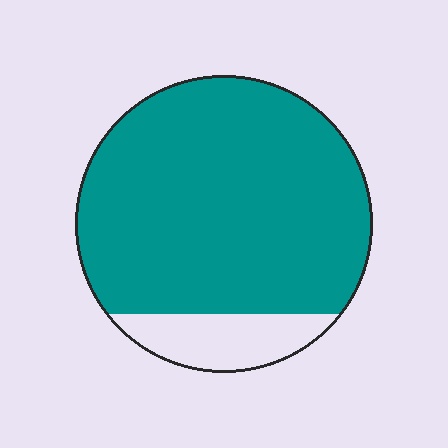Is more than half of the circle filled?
Yes.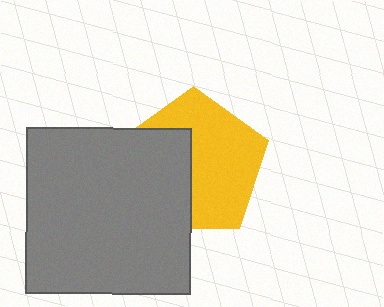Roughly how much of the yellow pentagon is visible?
About half of it is visible (roughly 59%).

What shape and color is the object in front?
The object in front is a gray square.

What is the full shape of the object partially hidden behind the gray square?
The partially hidden object is a yellow pentagon.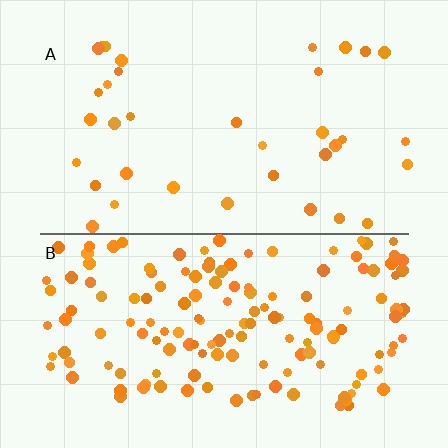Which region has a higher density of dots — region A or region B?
B (the bottom).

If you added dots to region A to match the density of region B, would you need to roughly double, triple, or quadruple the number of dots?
Approximately quadruple.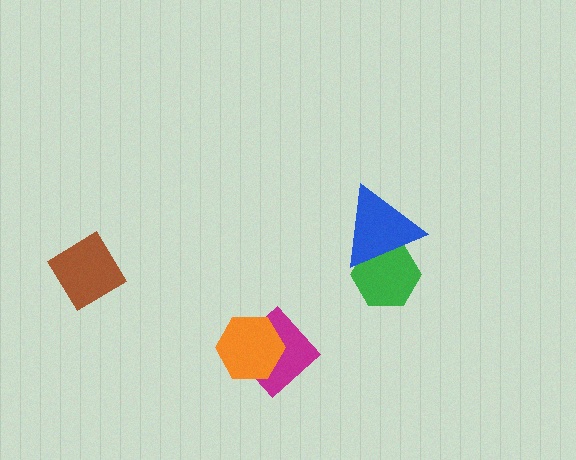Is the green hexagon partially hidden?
Yes, it is partially covered by another shape.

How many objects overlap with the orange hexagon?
1 object overlaps with the orange hexagon.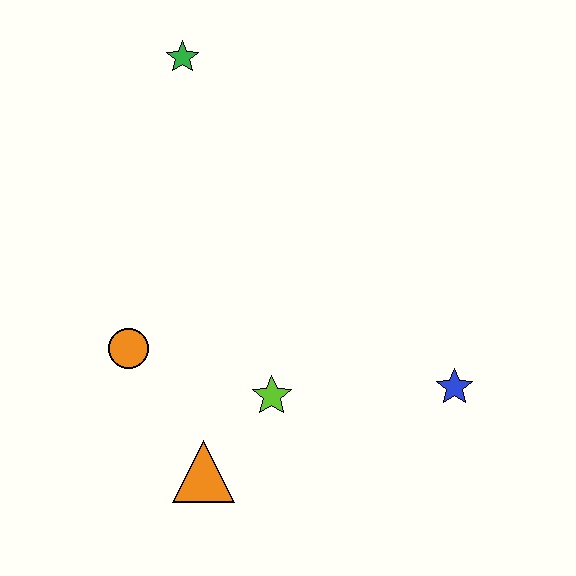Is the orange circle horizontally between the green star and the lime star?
No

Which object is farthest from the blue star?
The green star is farthest from the blue star.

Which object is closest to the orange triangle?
The lime star is closest to the orange triangle.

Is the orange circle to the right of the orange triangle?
No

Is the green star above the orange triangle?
Yes